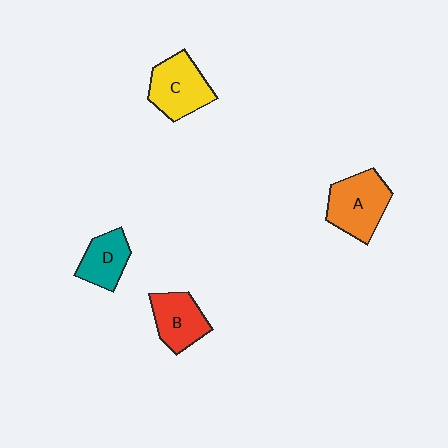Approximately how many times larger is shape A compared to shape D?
Approximately 1.5 times.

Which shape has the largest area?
Shape A (orange).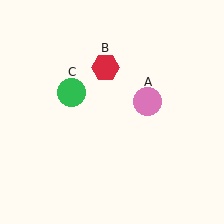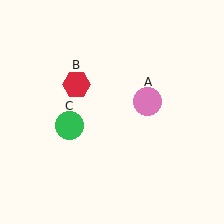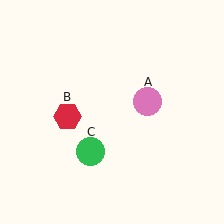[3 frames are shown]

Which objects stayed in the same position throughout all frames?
Pink circle (object A) remained stationary.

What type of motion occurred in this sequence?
The red hexagon (object B), green circle (object C) rotated counterclockwise around the center of the scene.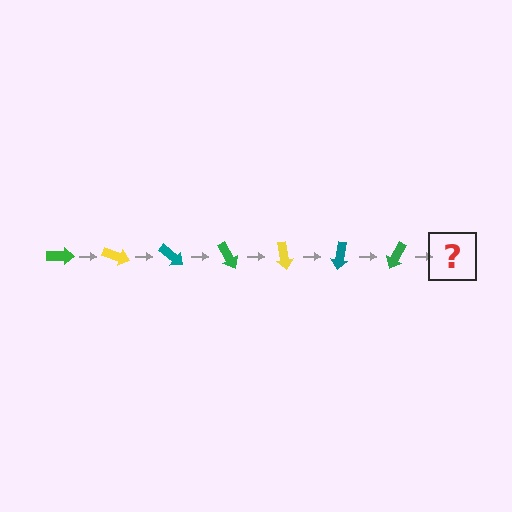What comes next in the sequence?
The next element should be a yellow arrow, rotated 140 degrees from the start.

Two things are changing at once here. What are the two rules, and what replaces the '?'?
The two rules are that it rotates 20 degrees each step and the color cycles through green, yellow, and teal. The '?' should be a yellow arrow, rotated 140 degrees from the start.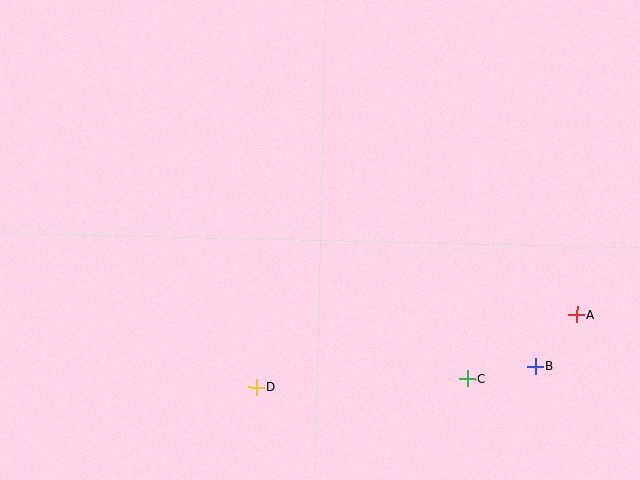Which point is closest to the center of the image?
Point D at (256, 387) is closest to the center.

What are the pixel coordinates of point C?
Point C is at (467, 378).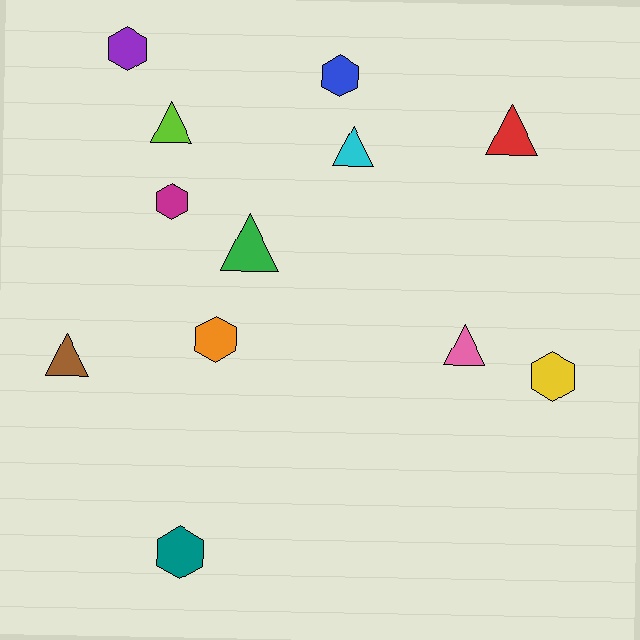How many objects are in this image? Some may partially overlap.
There are 12 objects.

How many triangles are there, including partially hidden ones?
There are 6 triangles.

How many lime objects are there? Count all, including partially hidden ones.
There is 1 lime object.